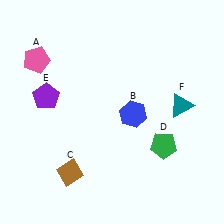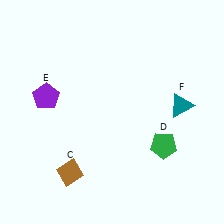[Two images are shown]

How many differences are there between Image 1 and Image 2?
There are 2 differences between the two images.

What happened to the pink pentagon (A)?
The pink pentagon (A) was removed in Image 2. It was in the top-left area of Image 1.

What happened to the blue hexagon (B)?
The blue hexagon (B) was removed in Image 2. It was in the bottom-right area of Image 1.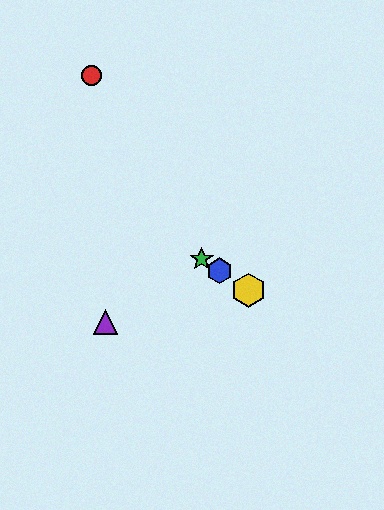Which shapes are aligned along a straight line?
The blue hexagon, the green star, the yellow hexagon are aligned along a straight line.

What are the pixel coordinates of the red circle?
The red circle is at (91, 76).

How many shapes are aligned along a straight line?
3 shapes (the blue hexagon, the green star, the yellow hexagon) are aligned along a straight line.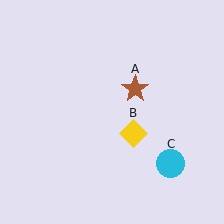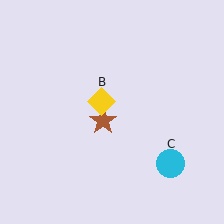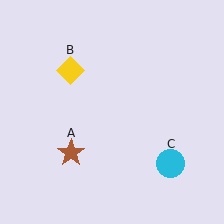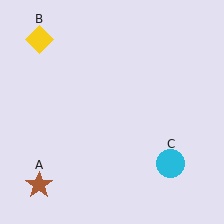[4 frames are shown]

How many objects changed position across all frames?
2 objects changed position: brown star (object A), yellow diamond (object B).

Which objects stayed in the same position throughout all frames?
Cyan circle (object C) remained stationary.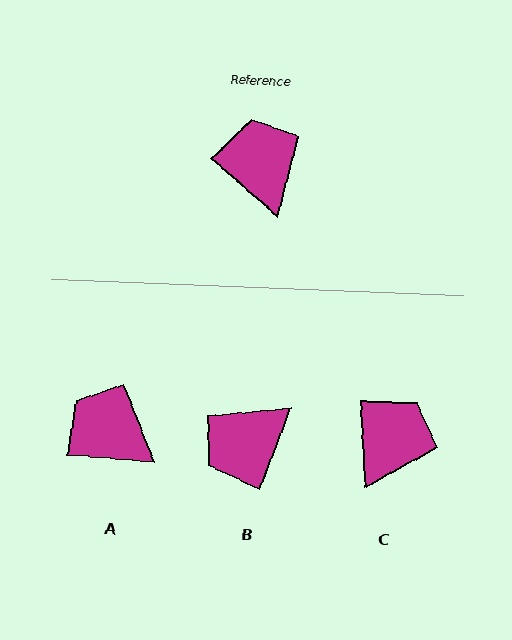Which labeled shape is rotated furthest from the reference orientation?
B, about 111 degrees away.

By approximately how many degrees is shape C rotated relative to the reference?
Approximately 46 degrees clockwise.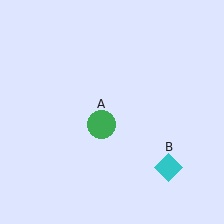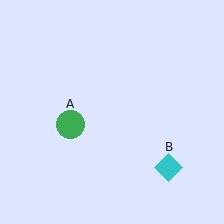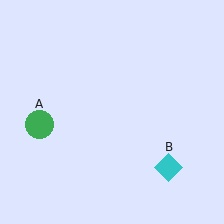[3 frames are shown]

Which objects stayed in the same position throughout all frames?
Cyan diamond (object B) remained stationary.